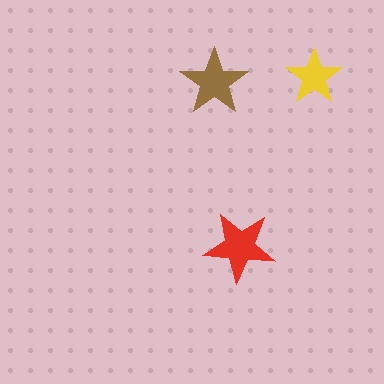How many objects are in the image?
There are 3 objects in the image.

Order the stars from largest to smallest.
the red one, the brown one, the yellow one.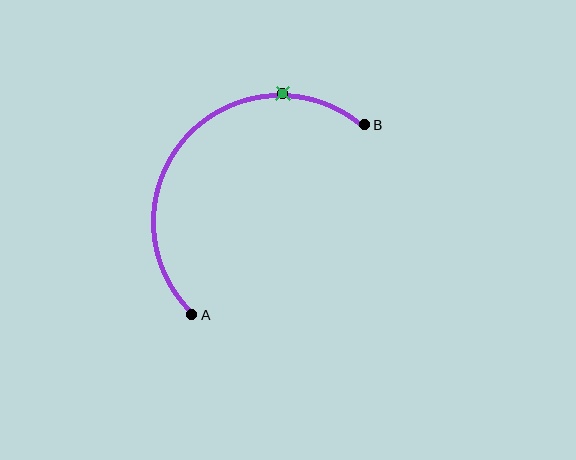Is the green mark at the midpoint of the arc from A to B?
No. The green mark lies on the arc but is closer to endpoint B. The arc midpoint would be at the point on the curve equidistant along the arc from both A and B.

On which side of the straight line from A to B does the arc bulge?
The arc bulges above and to the left of the straight line connecting A and B.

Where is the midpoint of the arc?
The arc midpoint is the point on the curve farthest from the straight line joining A and B. It sits above and to the left of that line.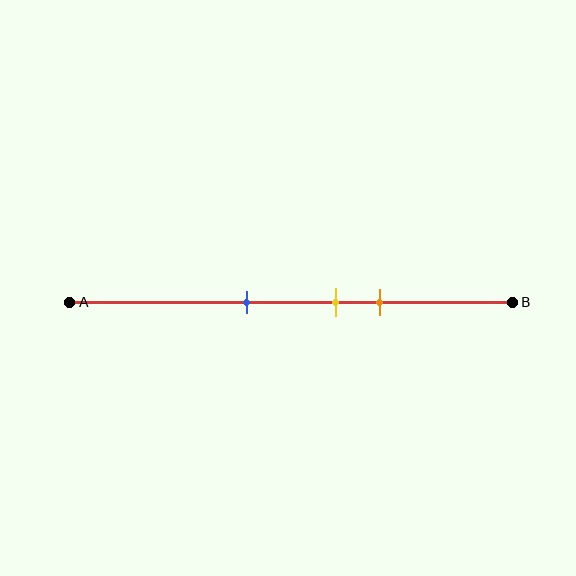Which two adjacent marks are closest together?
The yellow and orange marks are the closest adjacent pair.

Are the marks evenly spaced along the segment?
Yes, the marks are approximately evenly spaced.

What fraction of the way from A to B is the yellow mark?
The yellow mark is approximately 60% (0.6) of the way from A to B.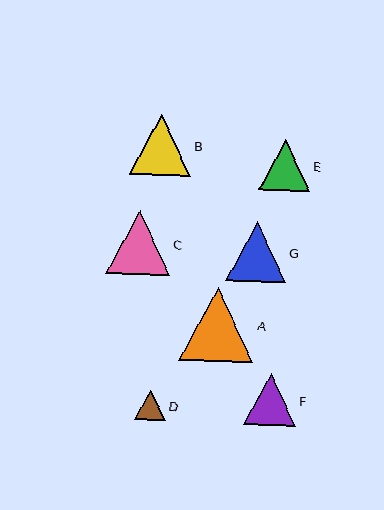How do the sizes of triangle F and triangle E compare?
Triangle F and triangle E are approximately the same size.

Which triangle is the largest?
Triangle A is the largest with a size of approximately 74 pixels.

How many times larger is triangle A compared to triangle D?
Triangle A is approximately 2.4 times the size of triangle D.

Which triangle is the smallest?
Triangle D is the smallest with a size of approximately 30 pixels.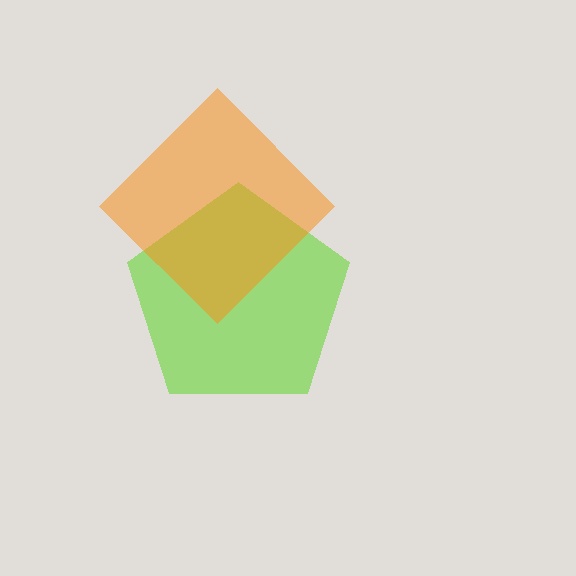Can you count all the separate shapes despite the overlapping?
Yes, there are 2 separate shapes.